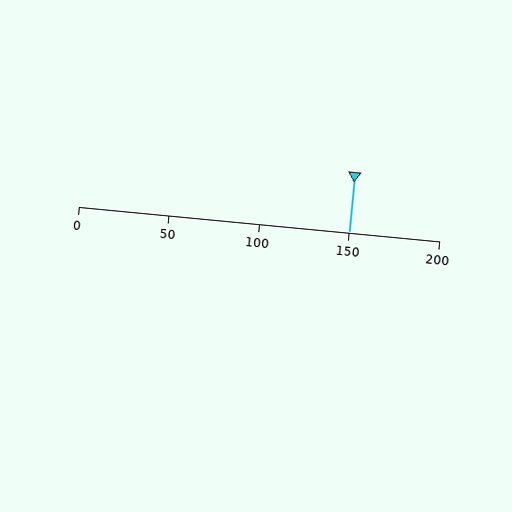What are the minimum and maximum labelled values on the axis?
The axis runs from 0 to 200.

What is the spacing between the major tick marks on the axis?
The major ticks are spaced 50 apart.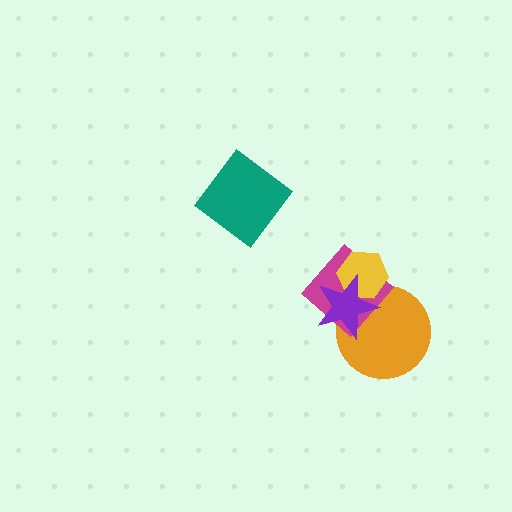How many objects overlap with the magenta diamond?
3 objects overlap with the magenta diamond.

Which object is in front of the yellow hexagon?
The purple star is in front of the yellow hexagon.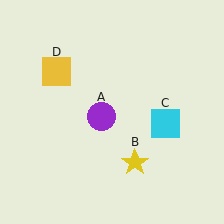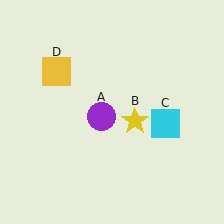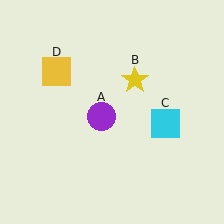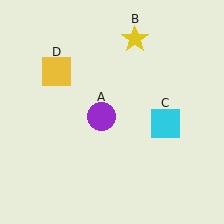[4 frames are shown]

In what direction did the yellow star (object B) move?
The yellow star (object B) moved up.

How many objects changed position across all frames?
1 object changed position: yellow star (object B).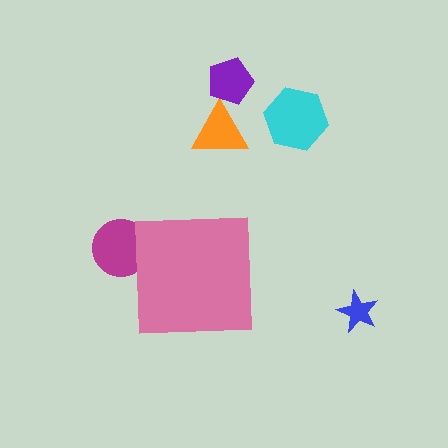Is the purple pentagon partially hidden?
No, the purple pentagon is fully visible.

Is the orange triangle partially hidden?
No, the orange triangle is fully visible.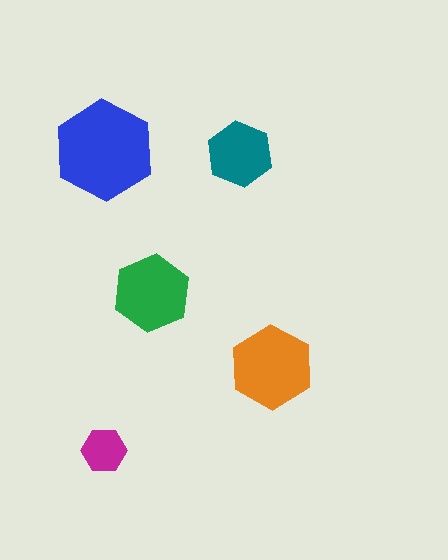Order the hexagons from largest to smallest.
the blue one, the orange one, the green one, the teal one, the magenta one.